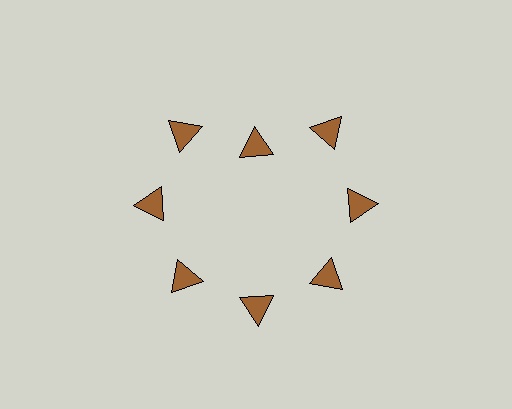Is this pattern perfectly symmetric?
No. The 8 brown triangles are arranged in a ring, but one element near the 12 o'clock position is pulled inward toward the center, breaking the 8-fold rotational symmetry.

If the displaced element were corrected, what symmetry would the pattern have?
It would have 8-fold rotational symmetry — the pattern would map onto itself every 45 degrees.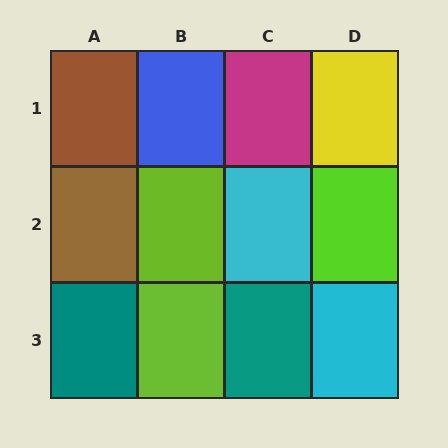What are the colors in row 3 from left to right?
Teal, lime, teal, cyan.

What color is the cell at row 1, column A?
Brown.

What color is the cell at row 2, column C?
Cyan.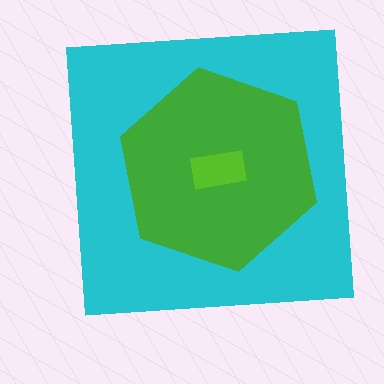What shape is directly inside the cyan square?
The green hexagon.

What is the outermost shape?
The cyan square.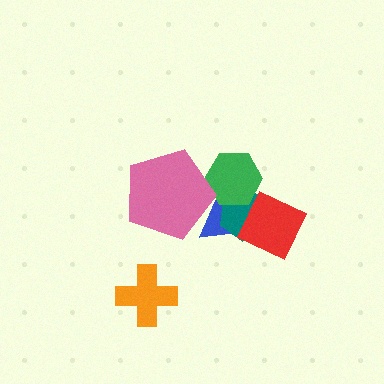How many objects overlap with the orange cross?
0 objects overlap with the orange cross.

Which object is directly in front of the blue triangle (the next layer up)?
The teal hexagon is directly in front of the blue triangle.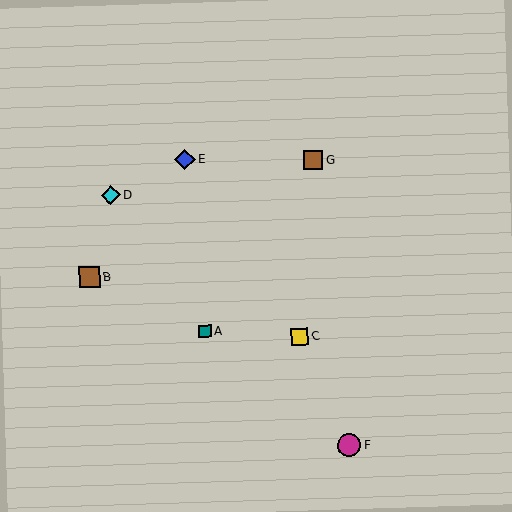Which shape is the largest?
The magenta circle (labeled F) is the largest.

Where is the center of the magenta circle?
The center of the magenta circle is at (349, 445).